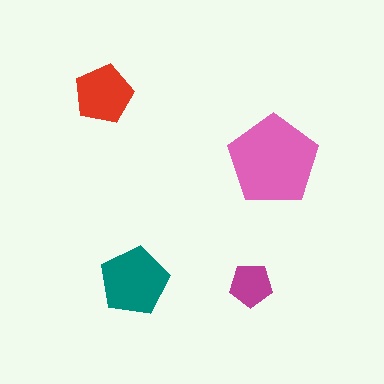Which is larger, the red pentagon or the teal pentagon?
The teal one.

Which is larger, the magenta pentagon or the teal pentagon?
The teal one.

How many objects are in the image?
There are 4 objects in the image.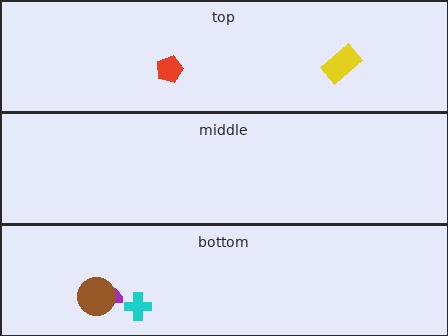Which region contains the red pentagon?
The top region.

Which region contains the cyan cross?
The bottom region.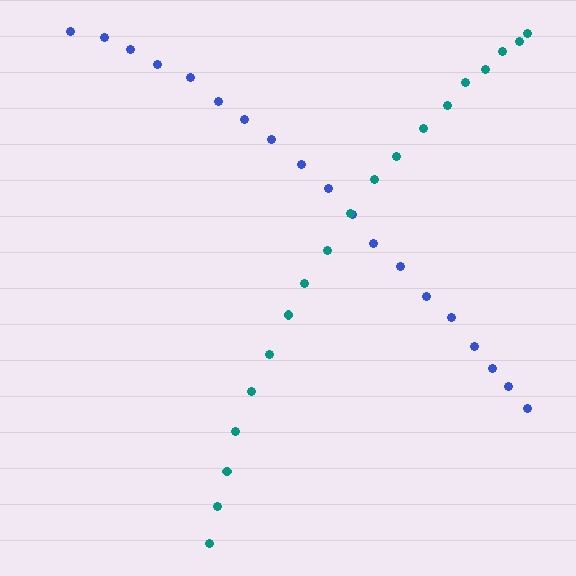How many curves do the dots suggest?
There are 2 distinct paths.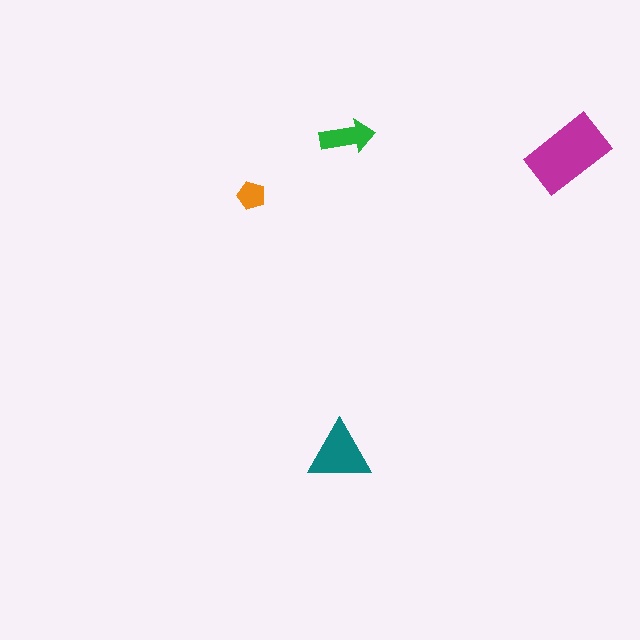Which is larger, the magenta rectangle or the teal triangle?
The magenta rectangle.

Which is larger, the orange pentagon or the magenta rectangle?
The magenta rectangle.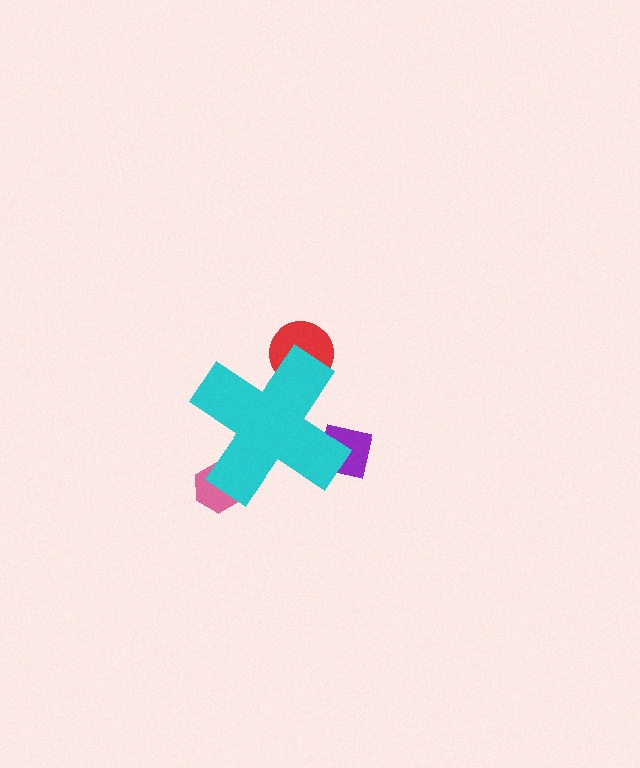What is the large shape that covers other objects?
A cyan cross.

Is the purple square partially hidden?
Yes, the purple square is partially hidden behind the cyan cross.